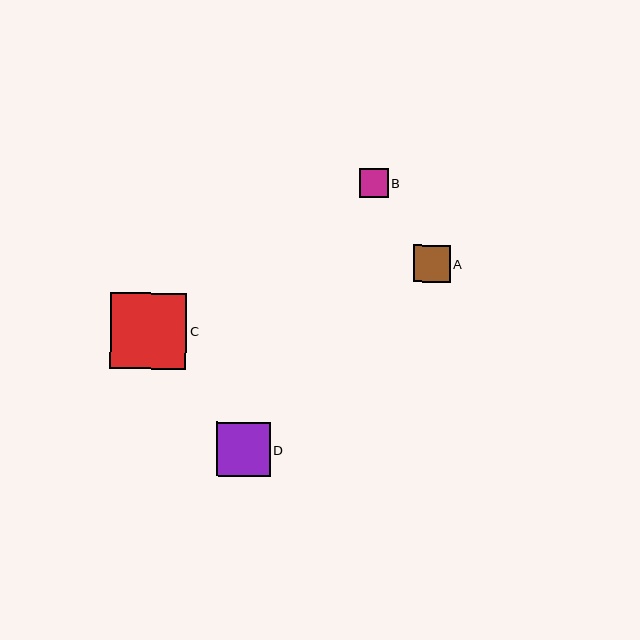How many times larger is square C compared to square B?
Square C is approximately 2.6 times the size of square B.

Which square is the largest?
Square C is the largest with a size of approximately 76 pixels.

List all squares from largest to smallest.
From largest to smallest: C, D, A, B.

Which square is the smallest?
Square B is the smallest with a size of approximately 29 pixels.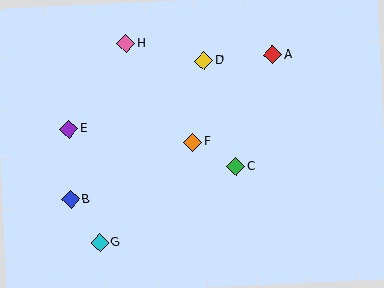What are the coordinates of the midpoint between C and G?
The midpoint between C and G is at (168, 205).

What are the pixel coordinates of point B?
Point B is at (71, 199).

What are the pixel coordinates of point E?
Point E is at (69, 129).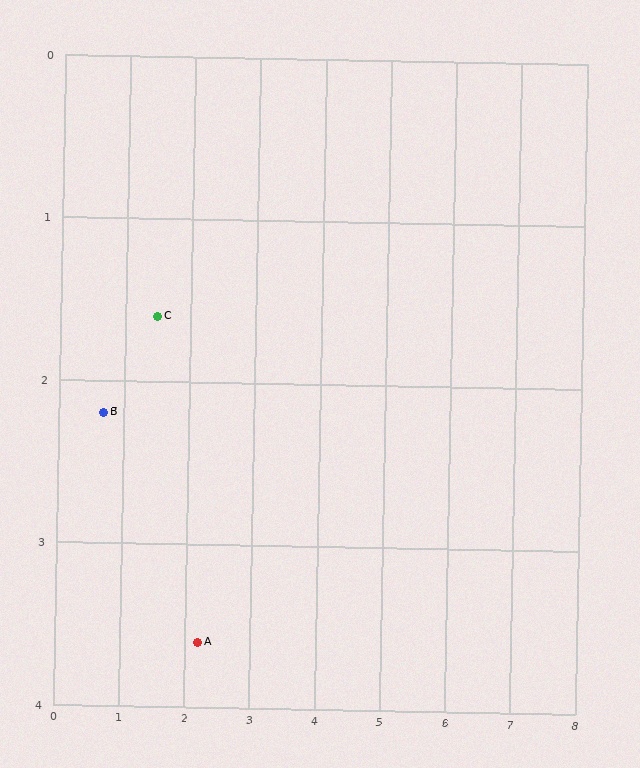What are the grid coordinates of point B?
Point B is at approximately (0.7, 2.2).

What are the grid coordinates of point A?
Point A is at approximately (2.2, 3.6).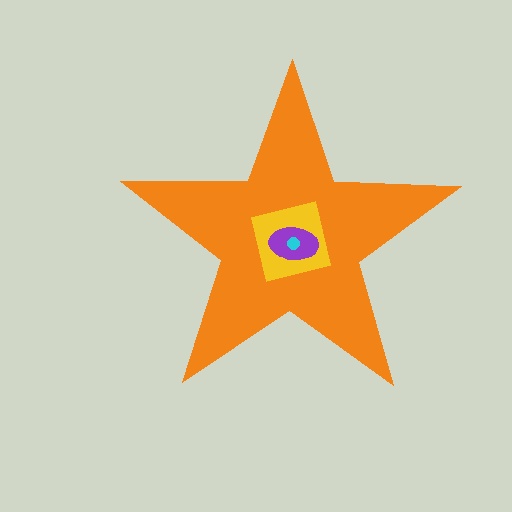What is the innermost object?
The cyan circle.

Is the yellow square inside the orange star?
Yes.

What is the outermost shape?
The orange star.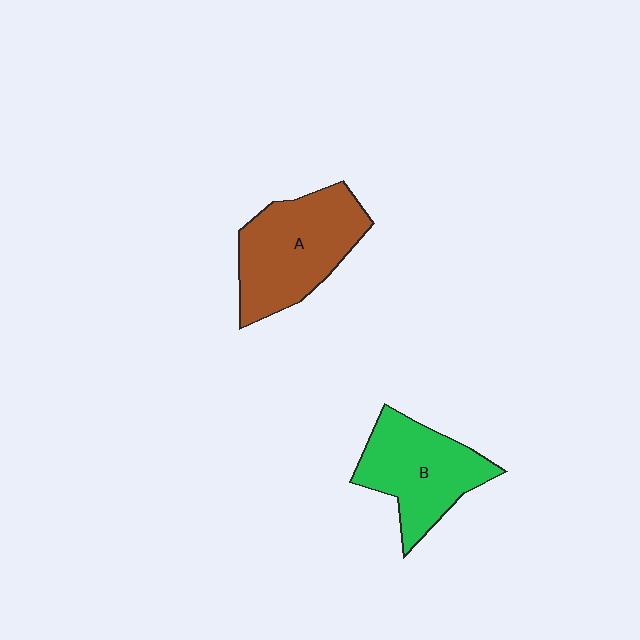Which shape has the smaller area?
Shape B (green).